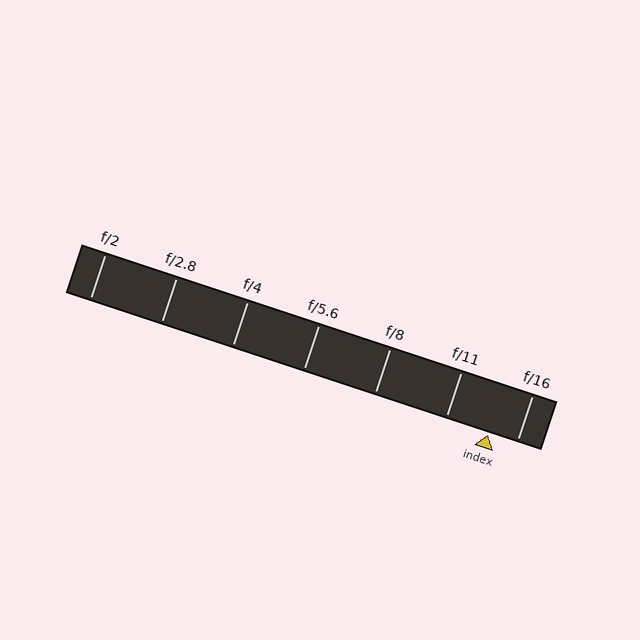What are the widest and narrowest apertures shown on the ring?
The widest aperture shown is f/2 and the narrowest is f/16.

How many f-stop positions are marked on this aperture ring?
There are 7 f-stop positions marked.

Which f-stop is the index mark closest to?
The index mark is closest to f/16.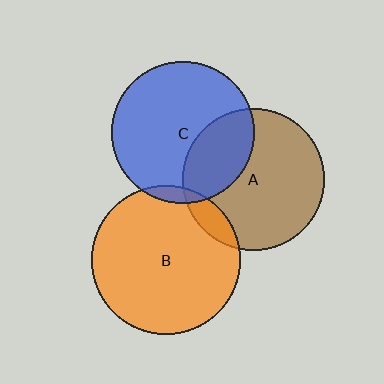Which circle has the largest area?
Circle B (orange).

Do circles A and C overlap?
Yes.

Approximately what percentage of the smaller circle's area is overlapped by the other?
Approximately 30%.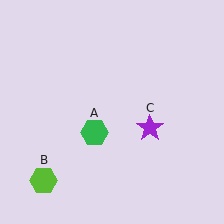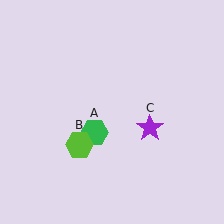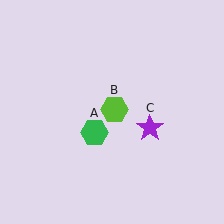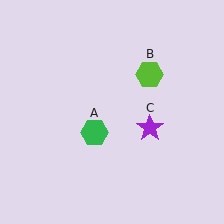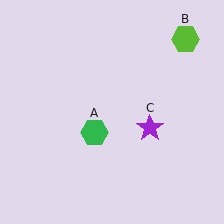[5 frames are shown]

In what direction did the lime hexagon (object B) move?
The lime hexagon (object B) moved up and to the right.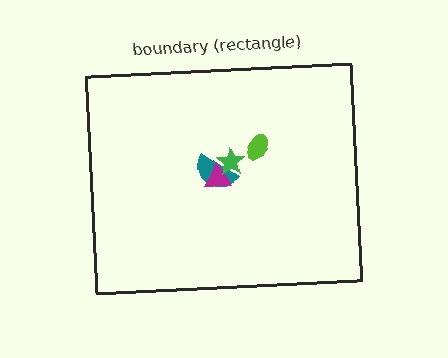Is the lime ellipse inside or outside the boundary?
Inside.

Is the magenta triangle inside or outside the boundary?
Inside.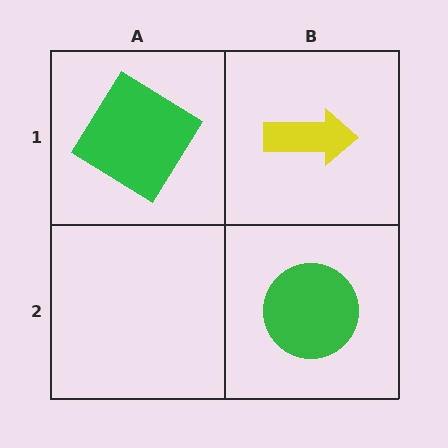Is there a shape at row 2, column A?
No, that cell is empty.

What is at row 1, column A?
A green diamond.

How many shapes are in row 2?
1 shape.